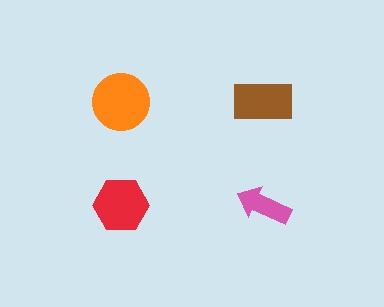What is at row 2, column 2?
A pink arrow.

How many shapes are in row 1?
2 shapes.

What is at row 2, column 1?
A red hexagon.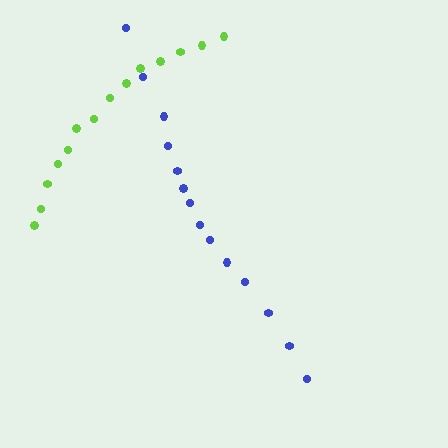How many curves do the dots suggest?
There are 2 distinct paths.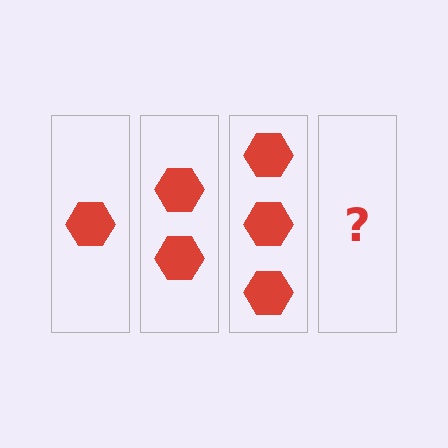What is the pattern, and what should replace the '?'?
The pattern is that each step adds one more hexagon. The '?' should be 4 hexagons.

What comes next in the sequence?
The next element should be 4 hexagons.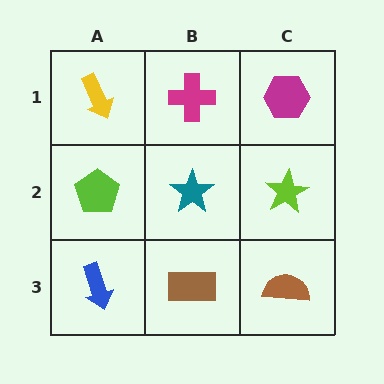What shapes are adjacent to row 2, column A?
A yellow arrow (row 1, column A), a blue arrow (row 3, column A), a teal star (row 2, column B).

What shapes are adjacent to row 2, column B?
A magenta cross (row 1, column B), a brown rectangle (row 3, column B), a lime pentagon (row 2, column A), a lime star (row 2, column C).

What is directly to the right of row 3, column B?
A brown semicircle.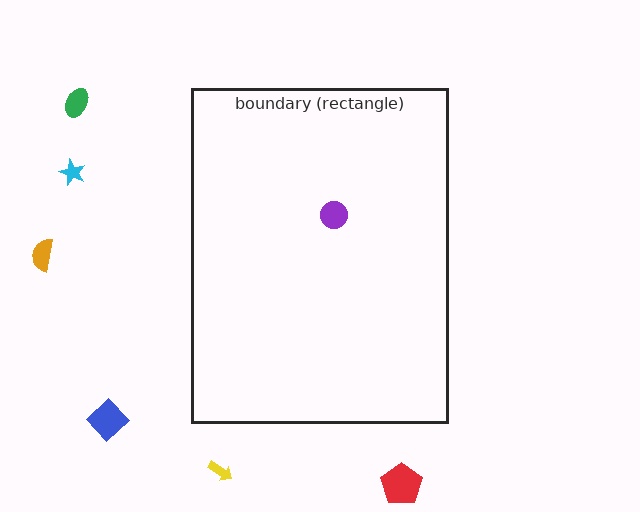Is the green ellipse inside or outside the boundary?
Outside.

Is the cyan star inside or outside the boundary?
Outside.